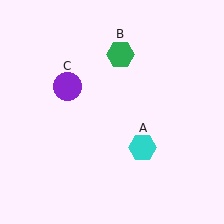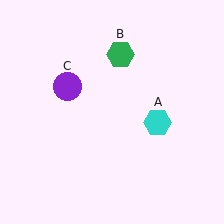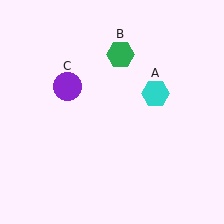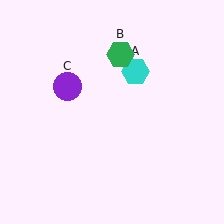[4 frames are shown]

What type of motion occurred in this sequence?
The cyan hexagon (object A) rotated counterclockwise around the center of the scene.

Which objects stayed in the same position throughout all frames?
Green hexagon (object B) and purple circle (object C) remained stationary.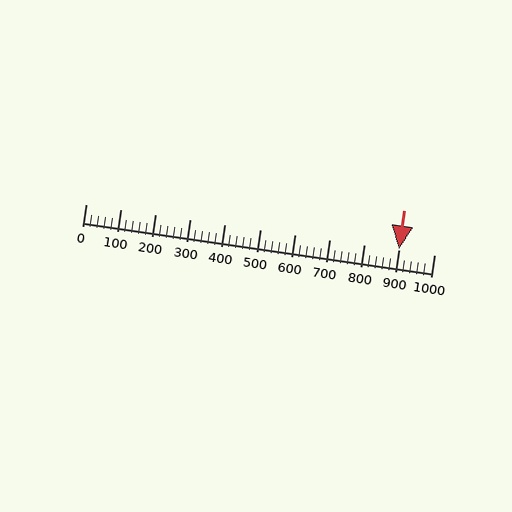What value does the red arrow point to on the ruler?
The red arrow points to approximately 900.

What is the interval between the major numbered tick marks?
The major tick marks are spaced 100 units apart.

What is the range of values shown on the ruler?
The ruler shows values from 0 to 1000.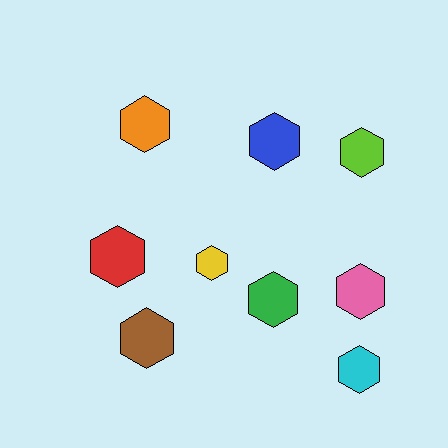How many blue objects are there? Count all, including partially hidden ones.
There is 1 blue object.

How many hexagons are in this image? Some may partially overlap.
There are 9 hexagons.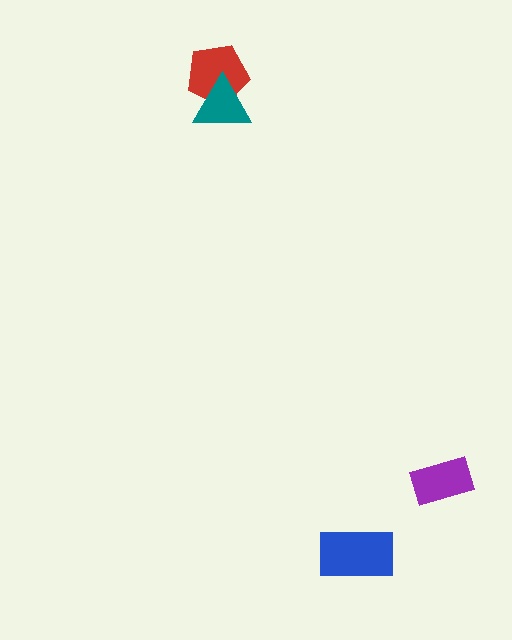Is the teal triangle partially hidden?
No, no other shape covers it.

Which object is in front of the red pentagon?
The teal triangle is in front of the red pentagon.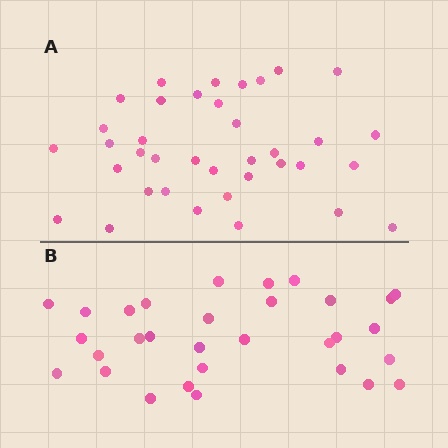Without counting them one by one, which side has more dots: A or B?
Region A (the top region) has more dots.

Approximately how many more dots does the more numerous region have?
Region A has about 6 more dots than region B.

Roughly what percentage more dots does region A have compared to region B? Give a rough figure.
About 20% more.